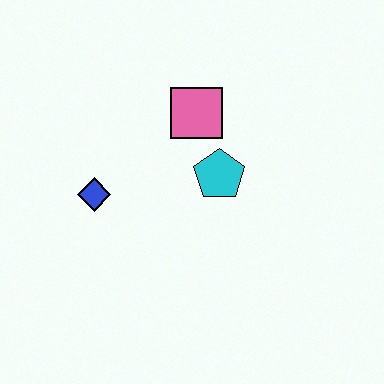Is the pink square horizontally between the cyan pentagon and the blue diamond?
Yes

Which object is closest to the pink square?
The cyan pentagon is closest to the pink square.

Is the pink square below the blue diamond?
No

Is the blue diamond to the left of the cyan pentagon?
Yes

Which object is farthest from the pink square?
The blue diamond is farthest from the pink square.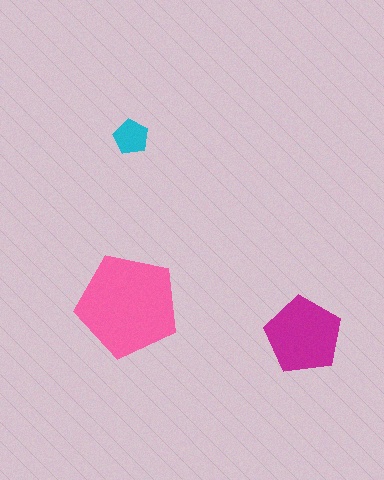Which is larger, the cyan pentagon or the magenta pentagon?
The magenta one.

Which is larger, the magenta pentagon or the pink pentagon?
The pink one.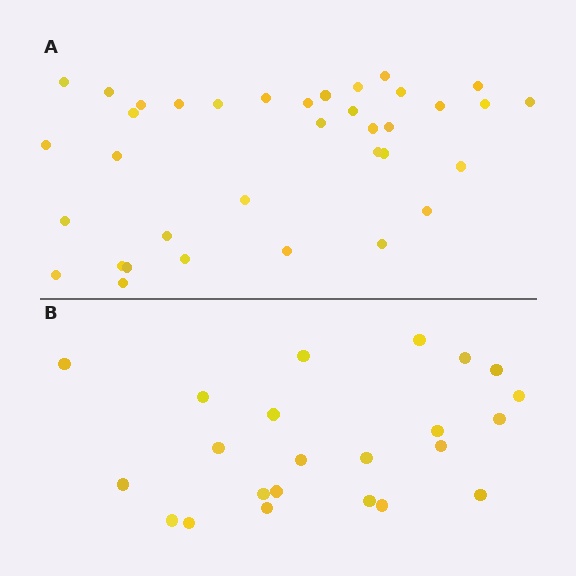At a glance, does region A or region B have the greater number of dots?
Region A (the top region) has more dots.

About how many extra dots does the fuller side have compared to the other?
Region A has approximately 15 more dots than region B.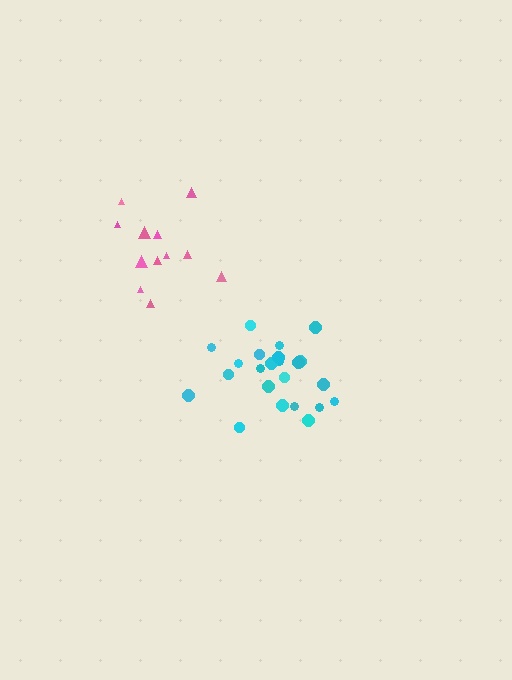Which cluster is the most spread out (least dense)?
Pink.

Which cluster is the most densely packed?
Cyan.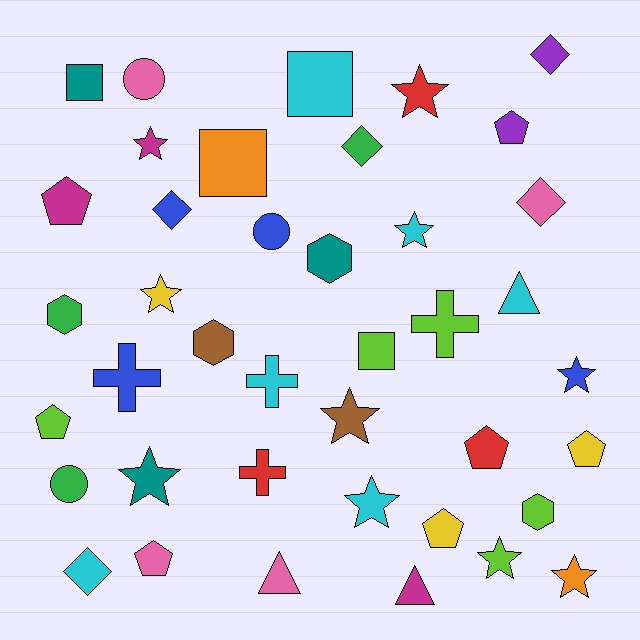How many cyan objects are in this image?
There are 6 cyan objects.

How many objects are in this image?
There are 40 objects.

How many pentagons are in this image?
There are 7 pentagons.